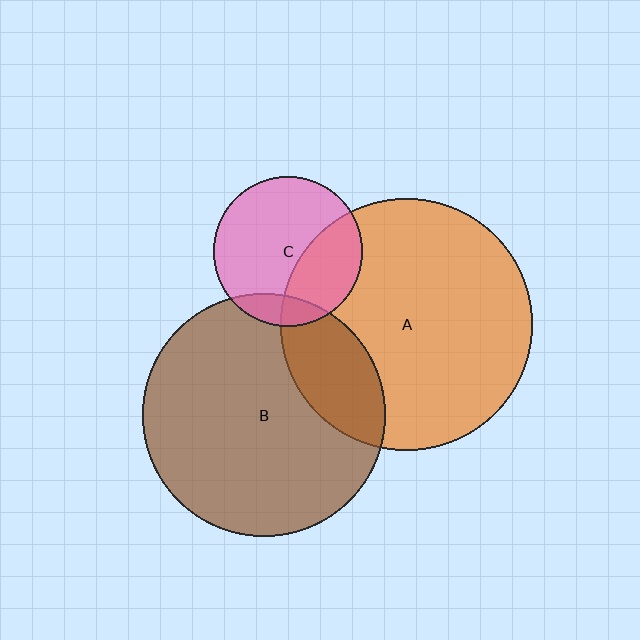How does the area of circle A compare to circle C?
Approximately 2.9 times.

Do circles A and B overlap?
Yes.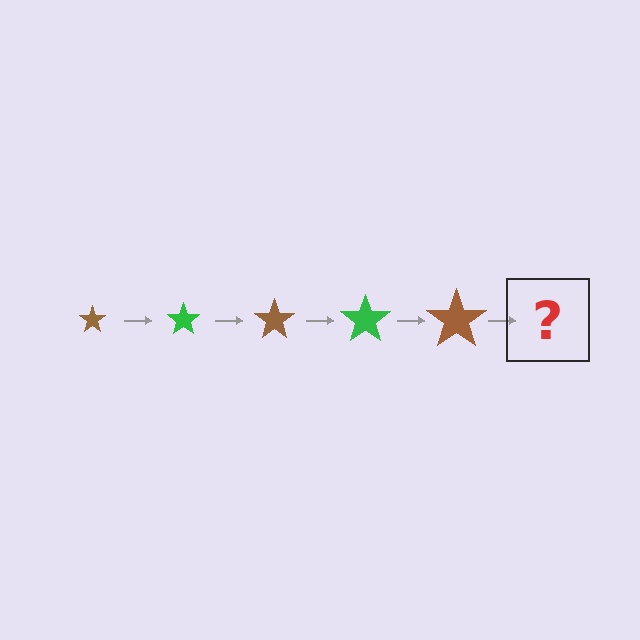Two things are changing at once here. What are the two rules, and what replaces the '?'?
The two rules are that the star grows larger each step and the color cycles through brown and green. The '?' should be a green star, larger than the previous one.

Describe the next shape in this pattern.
It should be a green star, larger than the previous one.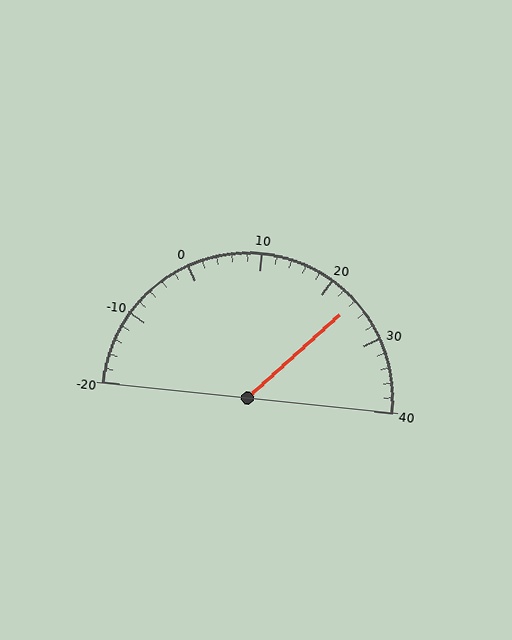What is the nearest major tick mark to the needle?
The nearest major tick mark is 20.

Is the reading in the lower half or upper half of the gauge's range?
The reading is in the upper half of the range (-20 to 40).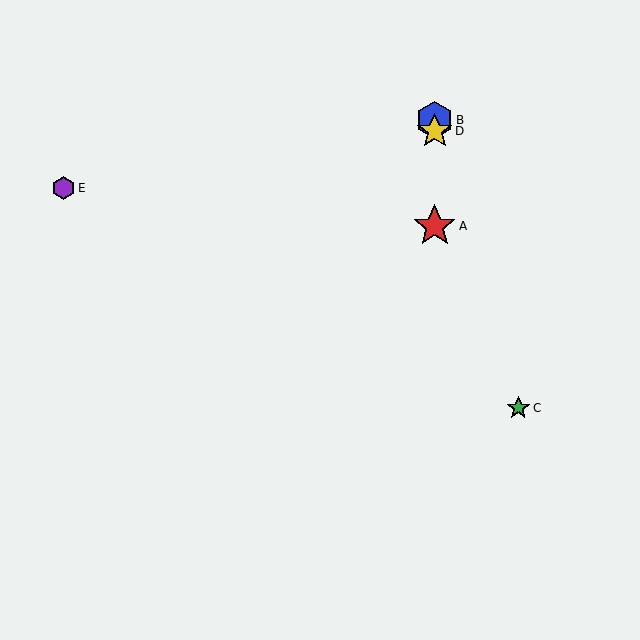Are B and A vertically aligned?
Yes, both are at x≈435.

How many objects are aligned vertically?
3 objects (A, B, D) are aligned vertically.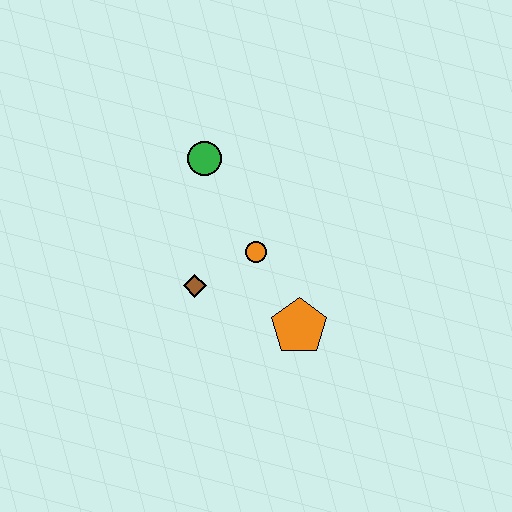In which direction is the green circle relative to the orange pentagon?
The green circle is above the orange pentagon.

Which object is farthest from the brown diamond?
The green circle is farthest from the brown diamond.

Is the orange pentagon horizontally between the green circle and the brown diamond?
No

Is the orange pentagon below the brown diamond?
Yes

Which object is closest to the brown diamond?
The orange circle is closest to the brown diamond.